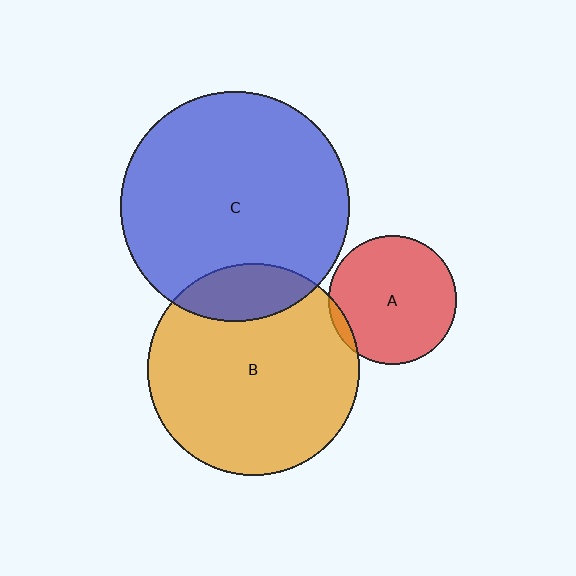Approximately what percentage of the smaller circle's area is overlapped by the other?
Approximately 5%.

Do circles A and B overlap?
Yes.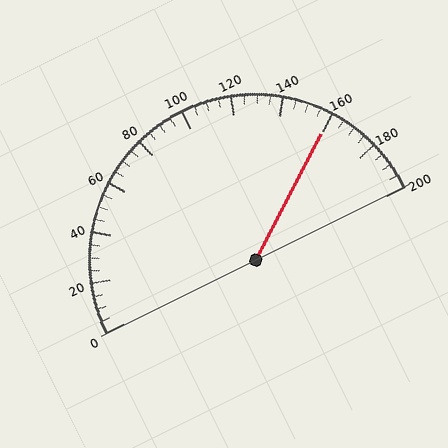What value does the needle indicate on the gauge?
The needle indicates approximately 160.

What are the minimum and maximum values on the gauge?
The gauge ranges from 0 to 200.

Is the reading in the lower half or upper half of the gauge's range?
The reading is in the upper half of the range (0 to 200).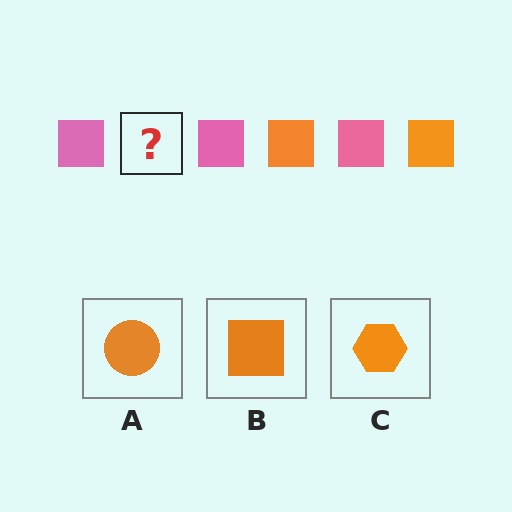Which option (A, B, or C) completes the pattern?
B.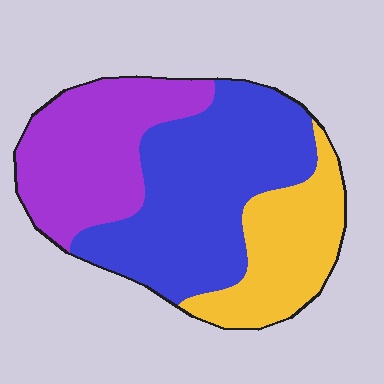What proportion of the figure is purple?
Purple covers roughly 30% of the figure.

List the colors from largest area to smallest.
From largest to smallest: blue, purple, yellow.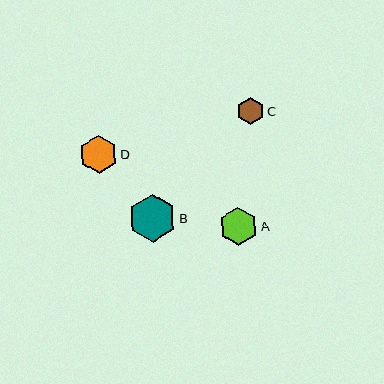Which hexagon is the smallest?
Hexagon C is the smallest with a size of approximately 28 pixels.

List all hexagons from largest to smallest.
From largest to smallest: B, D, A, C.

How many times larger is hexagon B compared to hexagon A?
Hexagon B is approximately 1.3 times the size of hexagon A.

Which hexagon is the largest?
Hexagon B is the largest with a size of approximately 48 pixels.